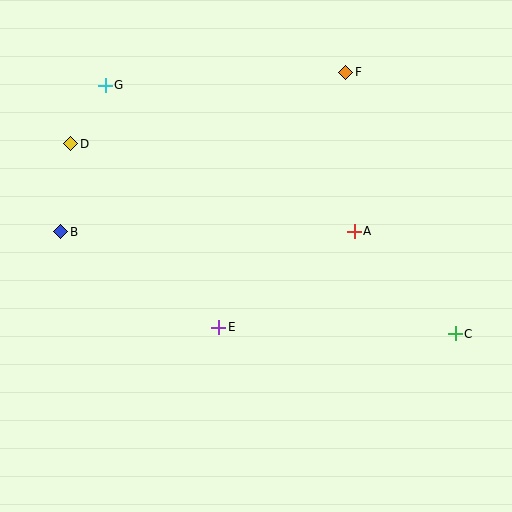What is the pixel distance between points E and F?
The distance between E and F is 285 pixels.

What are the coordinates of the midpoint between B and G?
The midpoint between B and G is at (83, 158).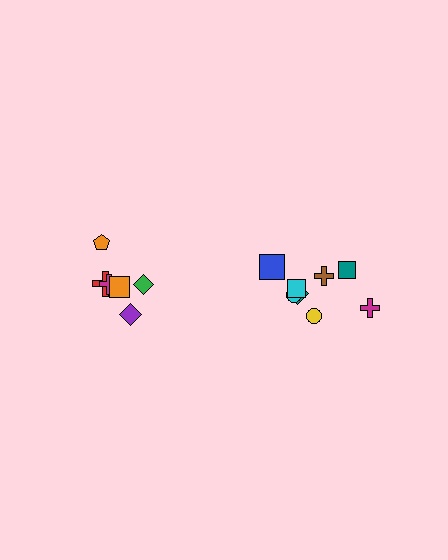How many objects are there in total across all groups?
There are 14 objects.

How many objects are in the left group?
There are 6 objects.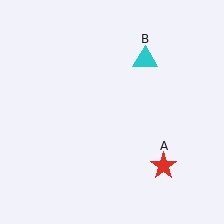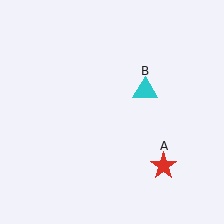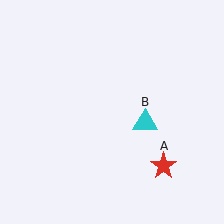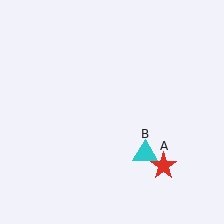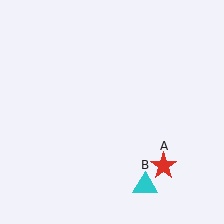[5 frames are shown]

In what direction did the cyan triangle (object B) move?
The cyan triangle (object B) moved down.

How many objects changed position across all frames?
1 object changed position: cyan triangle (object B).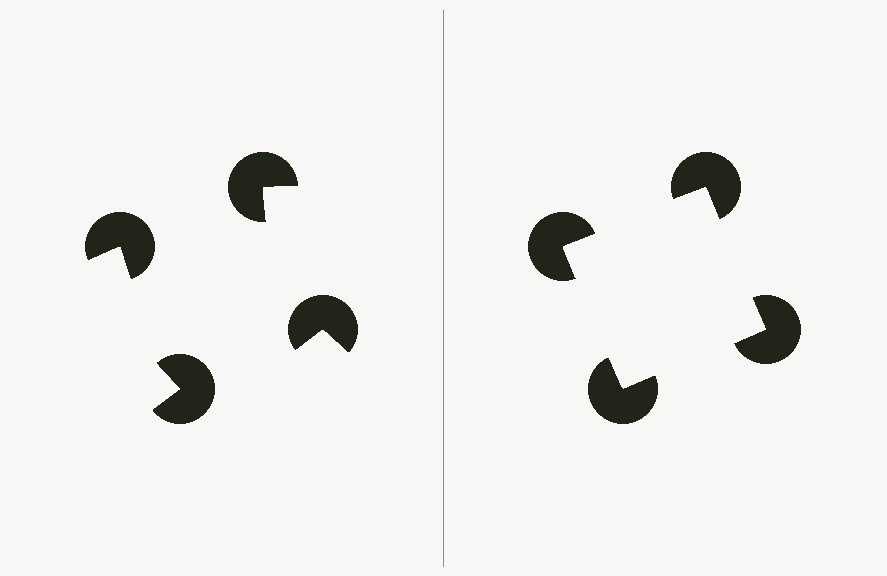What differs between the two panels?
The pac-man discs are positioned identically on both sides; only the wedge orientations differ. On the right they align to a square; on the left they are misaligned.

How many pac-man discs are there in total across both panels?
8 — 4 on each side.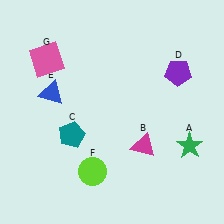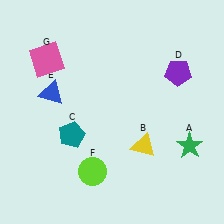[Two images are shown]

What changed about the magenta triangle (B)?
In Image 1, B is magenta. In Image 2, it changed to yellow.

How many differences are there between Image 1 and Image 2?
There is 1 difference between the two images.